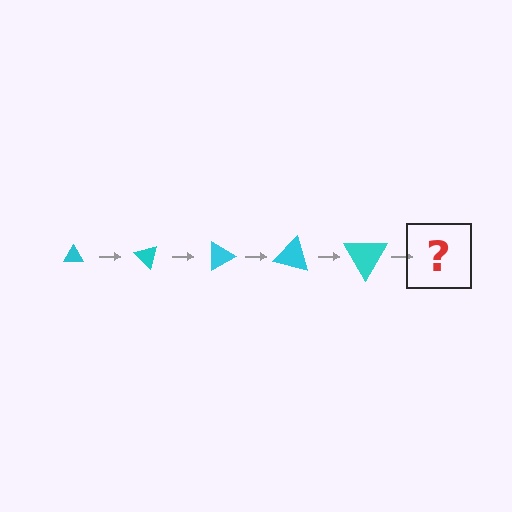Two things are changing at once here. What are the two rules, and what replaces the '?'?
The two rules are that the triangle grows larger each step and it rotates 45 degrees each step. The '?' should be a triangle, larger than the previous one and rotated 225 degrees from the start.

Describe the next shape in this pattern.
It should be a triangle, larger than the previous one and rotated 225 degrees from the start.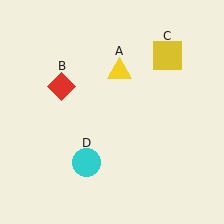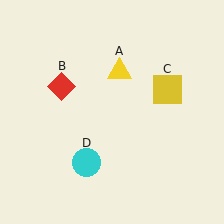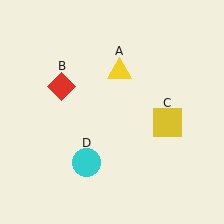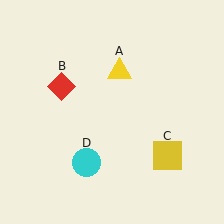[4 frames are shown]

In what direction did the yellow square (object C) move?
The yellow square (object C) moved down.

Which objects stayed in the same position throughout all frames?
Yellow triangle (object A) and red diamond (object B) and cyan circle (object D) remained stationary.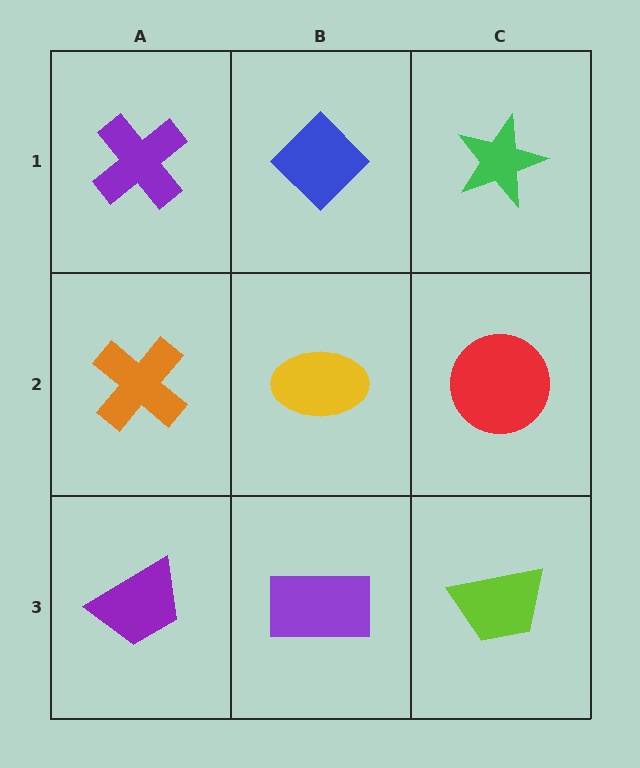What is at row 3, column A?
A purple trapezoid.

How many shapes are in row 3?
3 shapes.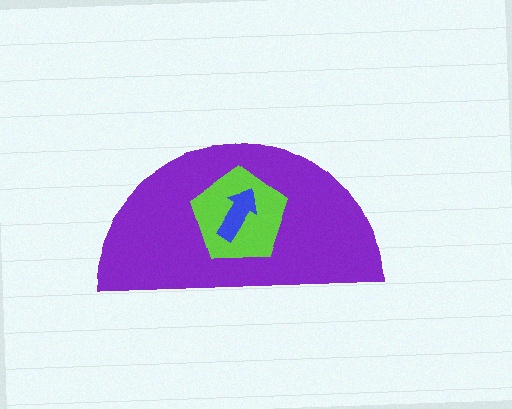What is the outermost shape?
The purple semicircle.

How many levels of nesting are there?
3.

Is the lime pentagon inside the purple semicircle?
Yes.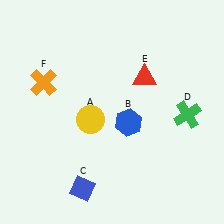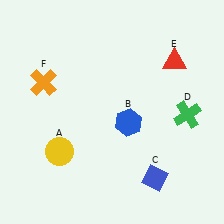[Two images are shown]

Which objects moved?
The objects that moved are: the yellow circle (A), the blue diamond (C), the red triangle (E).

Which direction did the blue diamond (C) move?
The blue diamond (C) moved right.